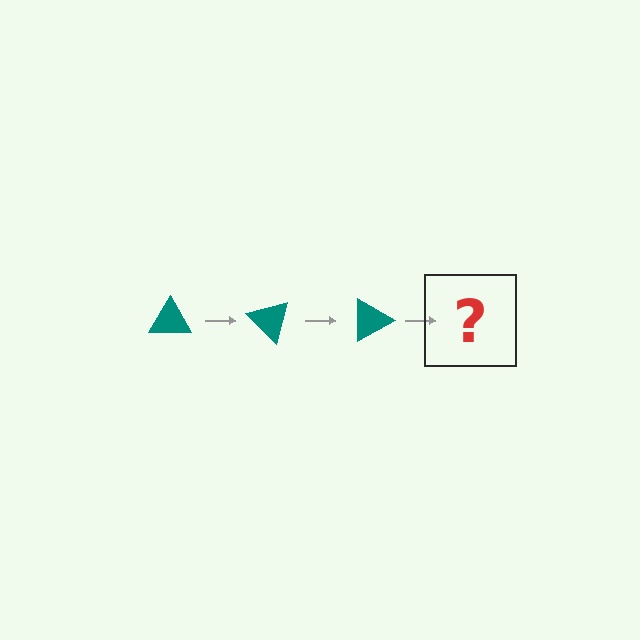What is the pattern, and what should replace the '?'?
The pattern is that the triangle rotates 45 degrees each step. The '?' should be a teal triangle rotated 135 degrees.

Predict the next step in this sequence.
The next step is a teal triangle rotated 135 degrees.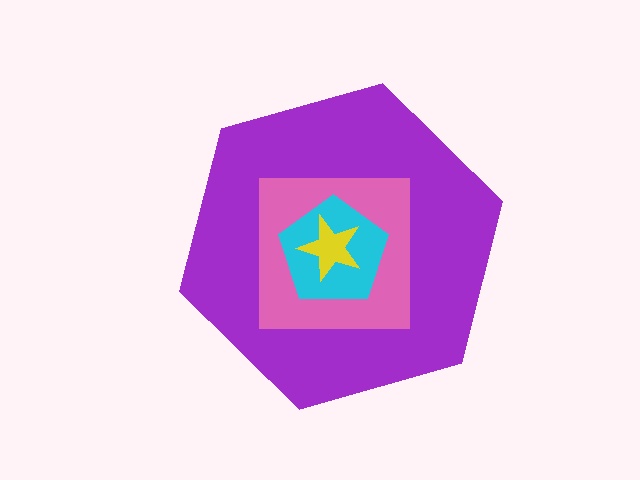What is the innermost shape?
The yellow star.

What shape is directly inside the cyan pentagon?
The yellow star.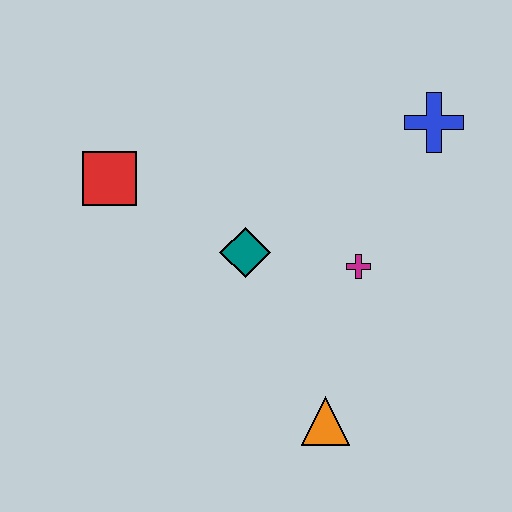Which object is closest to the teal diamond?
The magenta cross is closest to the teal diamond.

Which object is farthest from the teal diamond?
The blue cross is farthest from the teal diamond.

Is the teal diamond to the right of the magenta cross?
No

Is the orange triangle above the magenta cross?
No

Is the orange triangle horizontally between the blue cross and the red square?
Yes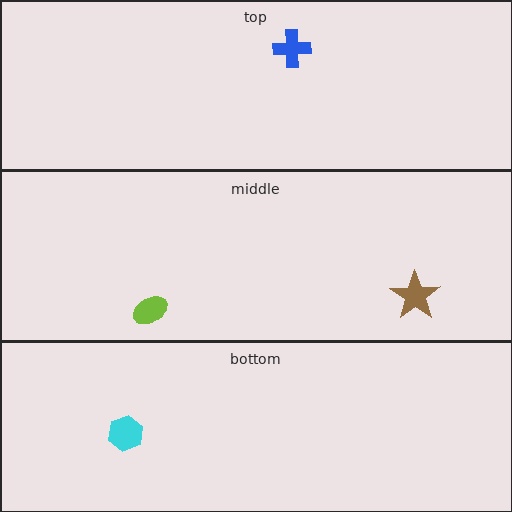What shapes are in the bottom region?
The cyan hexagon.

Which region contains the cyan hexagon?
The bottom region.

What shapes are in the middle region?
The brown star, the lime ellipse.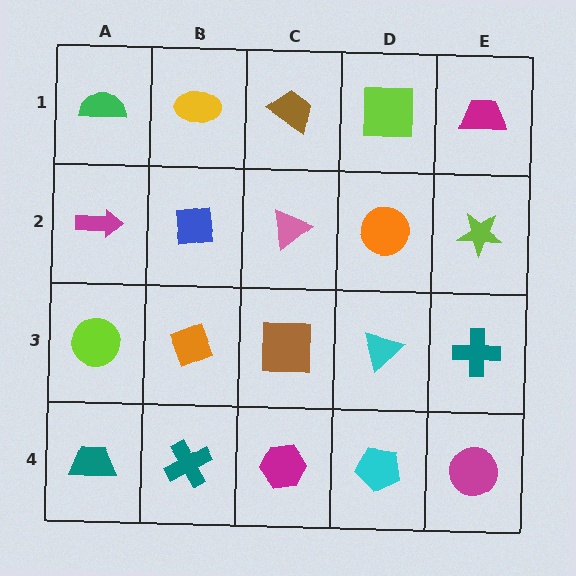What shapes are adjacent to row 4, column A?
A lime circle (row 3, column A), a teal cross (row 4, column B).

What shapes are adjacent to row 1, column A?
A magenta arrow (row 2, column A), a yellow ellipse (row 1, column B).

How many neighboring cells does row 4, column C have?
3.